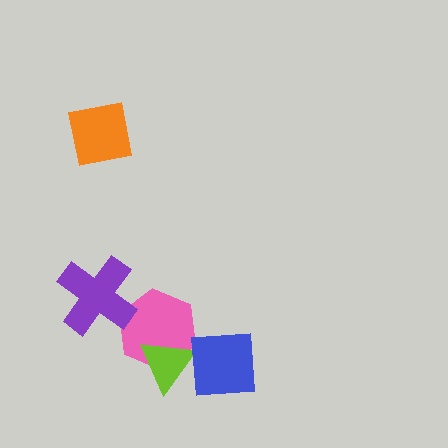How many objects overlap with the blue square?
1 object overlaps with the blue square.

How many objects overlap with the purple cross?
1 object overlaps with the purple cross.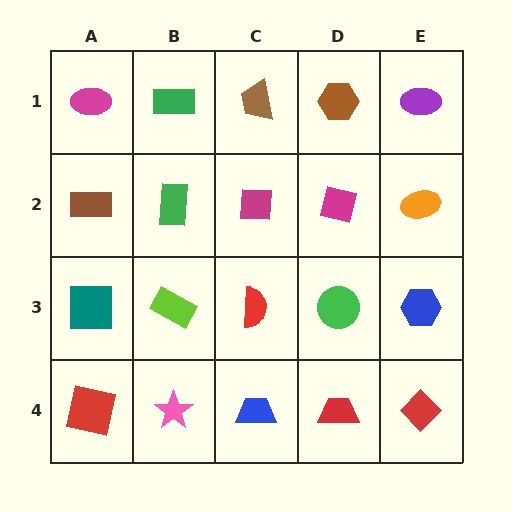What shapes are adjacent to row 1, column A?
A brown rectangle (row 2, column A), a green rectangle (row 1, column B).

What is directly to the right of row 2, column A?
A green rectangle.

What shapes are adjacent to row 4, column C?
A red semicircle (row 3, column C), a pink star (row 4, column B), a red trapezoid (row 4, column D).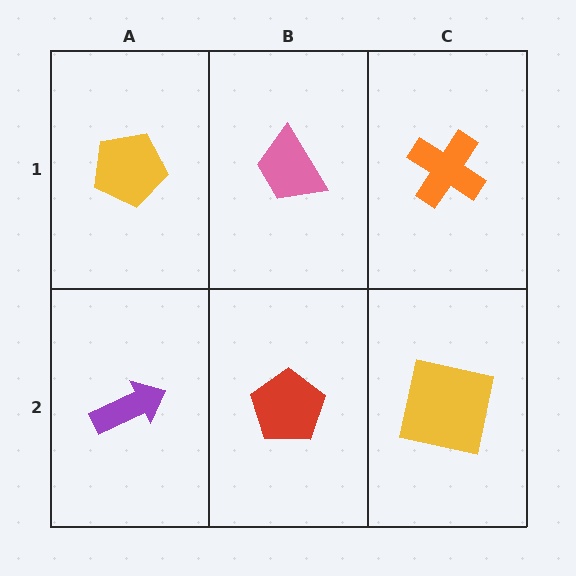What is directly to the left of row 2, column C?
A red pentagon.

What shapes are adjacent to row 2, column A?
A yellow pentagon (row 1, column A), a red pentagon (row 2, column B).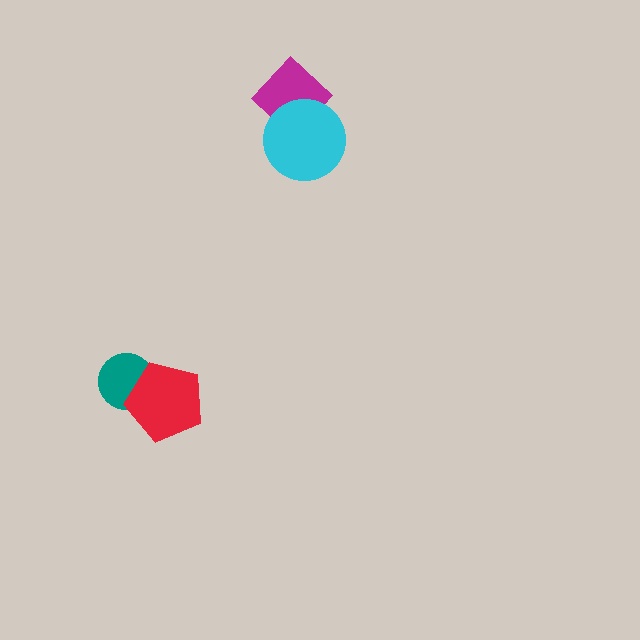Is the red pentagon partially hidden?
No, no other shape covers it.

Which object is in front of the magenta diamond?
The cyan circle is in front of the magenta diamond.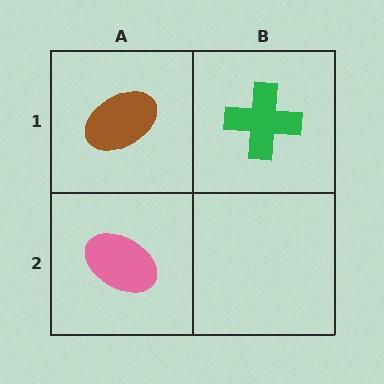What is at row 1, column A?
A brown ellipse.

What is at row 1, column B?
A green cross.